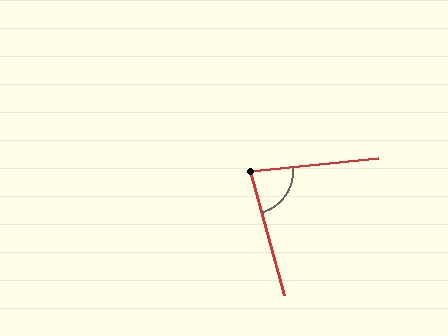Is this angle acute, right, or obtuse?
It is acute.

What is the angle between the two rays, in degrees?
Approximately 81 degrees.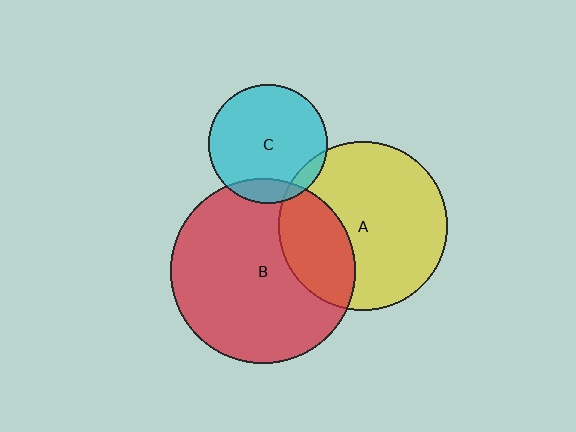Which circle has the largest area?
Circle B (red).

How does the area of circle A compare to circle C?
Approximately 2.0 times.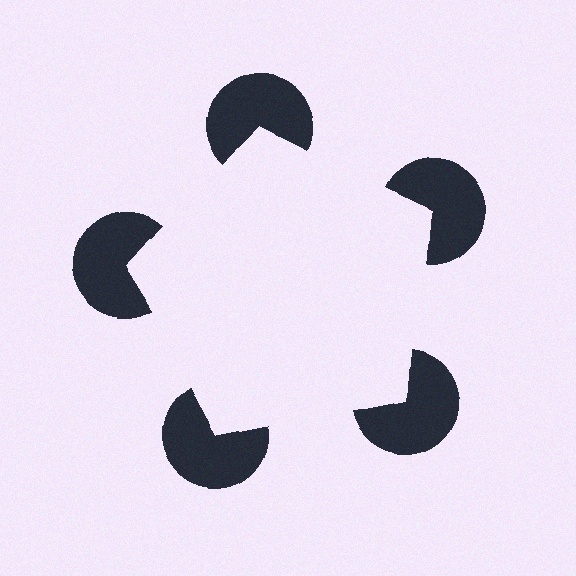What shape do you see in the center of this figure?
An illusory pentagon — its edges are inferred from the aligned wedge cuts in the pac-man discs, not physically drawn.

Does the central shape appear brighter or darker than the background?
It typically appears slightly brighter than the background, even though no actual brightness change is drawn.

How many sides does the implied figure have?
5 sides.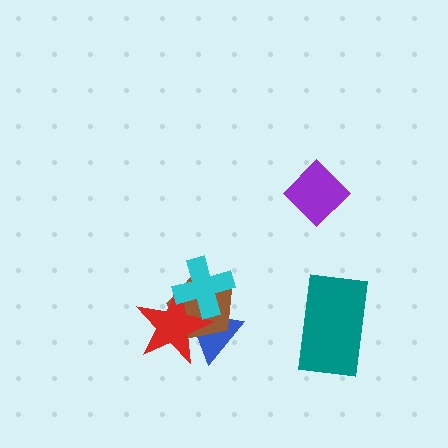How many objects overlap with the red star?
3 objects overlap with the red star.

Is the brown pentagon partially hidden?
Yes, it is partially covered by another shape.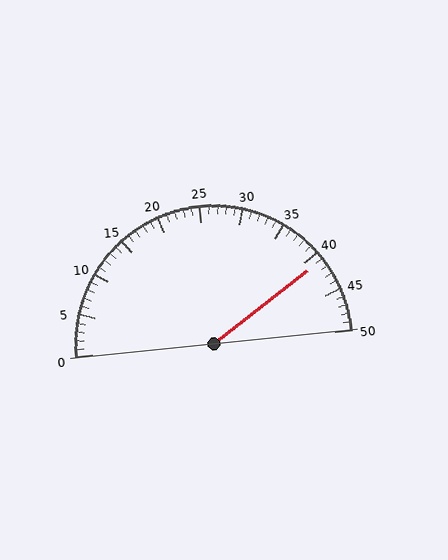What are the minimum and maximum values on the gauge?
The gauge ranges from 0 to 50.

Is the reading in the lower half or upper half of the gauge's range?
The reading is in the upper half of the range (0 to 50).